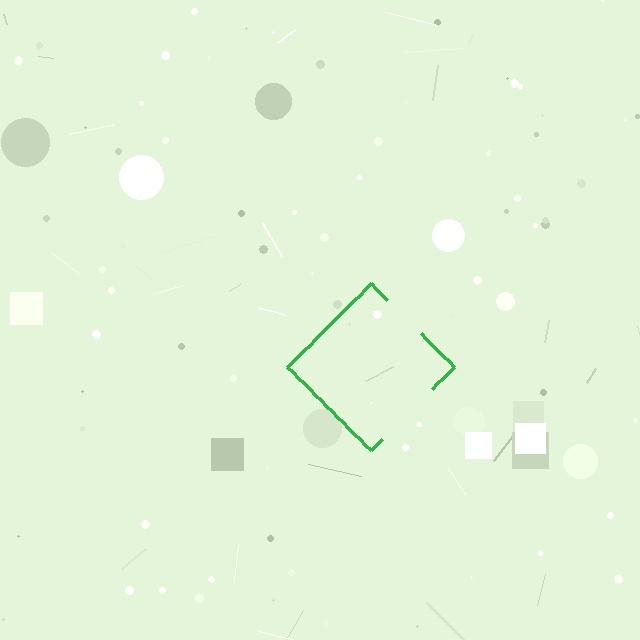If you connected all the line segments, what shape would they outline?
They would outline a diamond.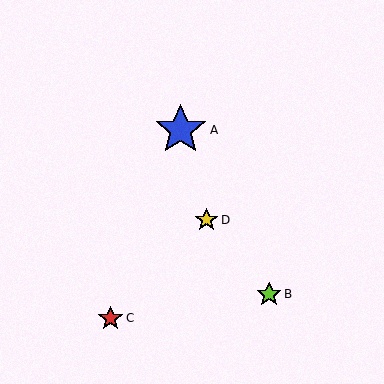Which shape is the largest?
The blue star (labeled A) is the largest.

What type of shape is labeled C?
Shape C is a red star.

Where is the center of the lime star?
The center of the lime star is at (269, 294).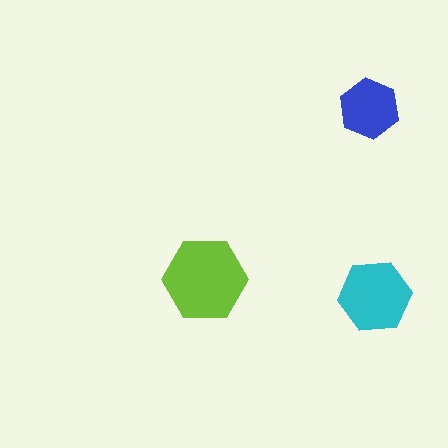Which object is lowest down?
The cyan hexagon is bottommost.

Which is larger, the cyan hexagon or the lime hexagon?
The lime one.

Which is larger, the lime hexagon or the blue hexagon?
The lime one.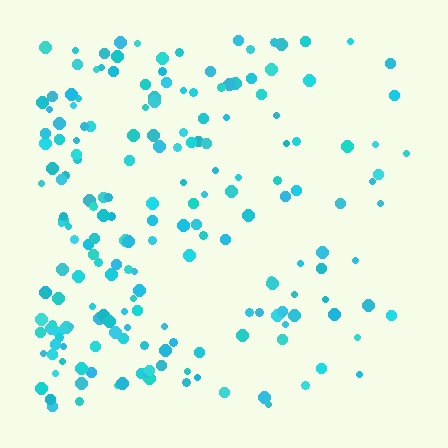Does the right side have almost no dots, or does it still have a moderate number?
Still a moderate number, just noticeably fewer than the left.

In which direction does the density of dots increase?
From right to left, with the left side densest.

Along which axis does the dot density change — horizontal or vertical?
Horizontal.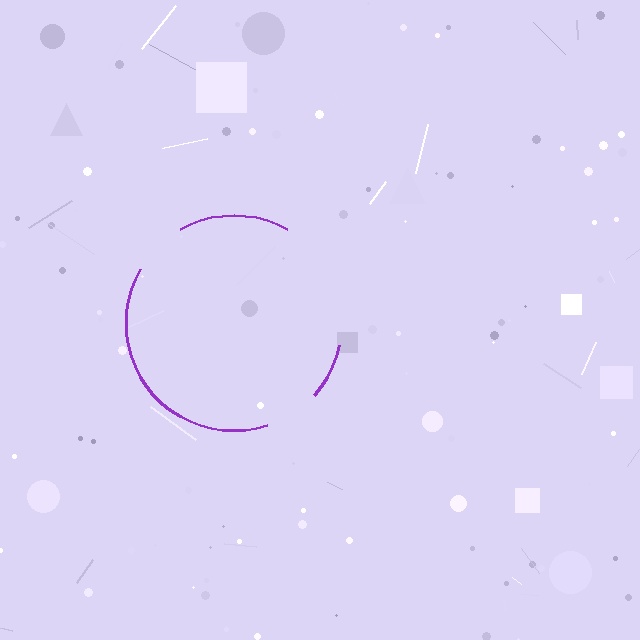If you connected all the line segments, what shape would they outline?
They would outline a circle.